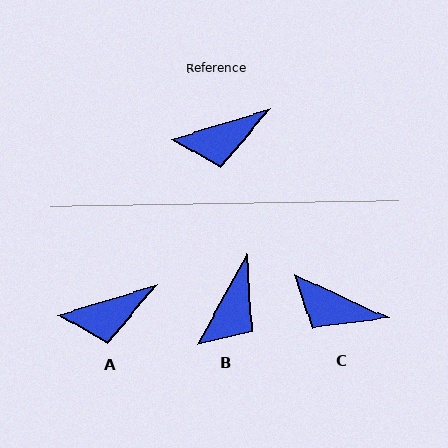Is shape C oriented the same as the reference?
No, it is off by about 42 degrees.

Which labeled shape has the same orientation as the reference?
A.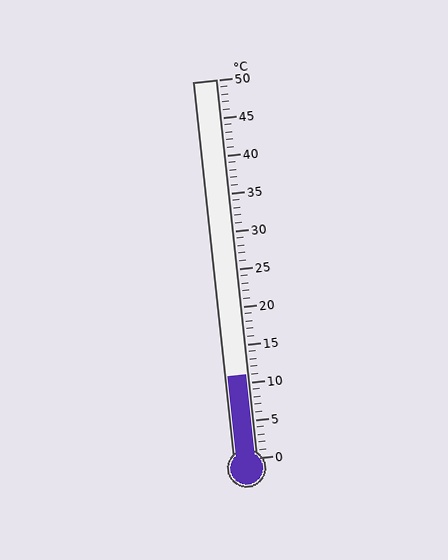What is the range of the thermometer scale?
The thermometer scale ranges from 0°C to 50°C.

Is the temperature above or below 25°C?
The temperature is below 25°C.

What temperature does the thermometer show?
The thermometer shows approximately 11°C.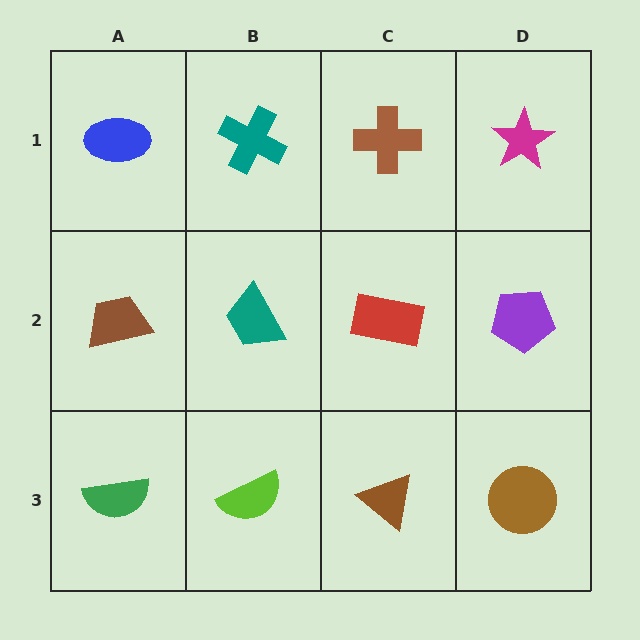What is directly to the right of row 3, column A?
A lime semicircle.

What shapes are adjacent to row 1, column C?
A red rectangle (row 2, column C), a teal cross (row 1, column B), a magenta star (row 1, column D).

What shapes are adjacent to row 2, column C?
A brown cross (row 1, column C), a brown triangle (row 3, column C), a teal trapezoid (row 2, column B), a purple pentagon (row 2, column D).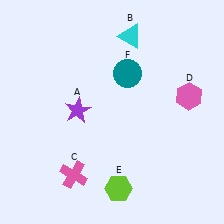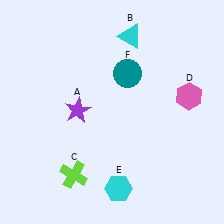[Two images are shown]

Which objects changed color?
C changed from pink to lime. E changed from lime to cyan.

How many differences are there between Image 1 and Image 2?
There are 2 differences between the two images.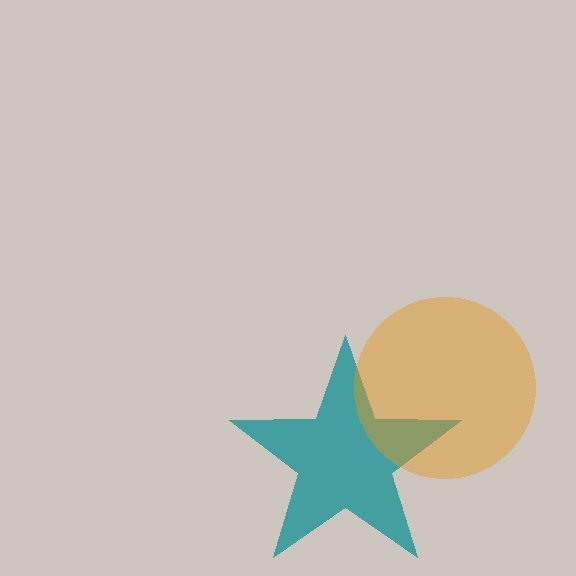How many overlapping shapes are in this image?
There are 2 overlapping shapes in the image.